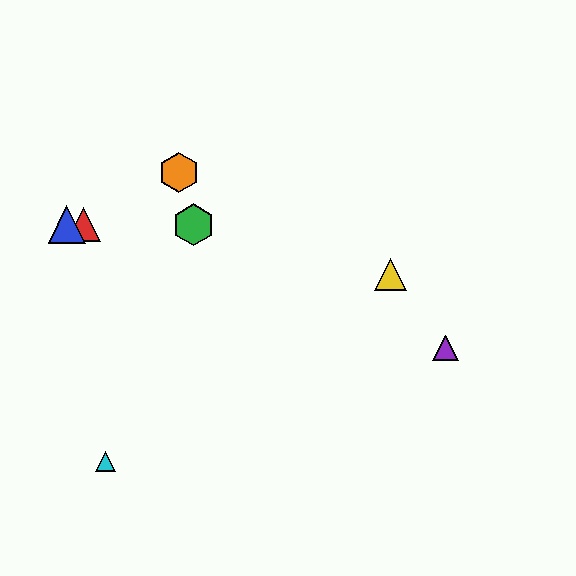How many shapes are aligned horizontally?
3 shapes (the red triangle, the blue triangle, the green hexagon) are aligned horizontally.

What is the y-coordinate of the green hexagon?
The green hexagon is at y≈225.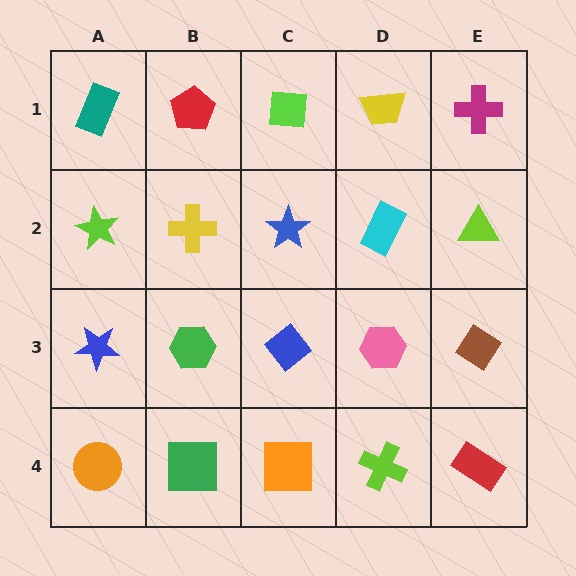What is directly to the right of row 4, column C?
A lime cross.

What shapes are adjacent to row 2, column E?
A magenta cross (row 1, column E), a brown diamond (row 3, column E), a cyan rectangle (row 2, column D).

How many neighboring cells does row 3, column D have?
4.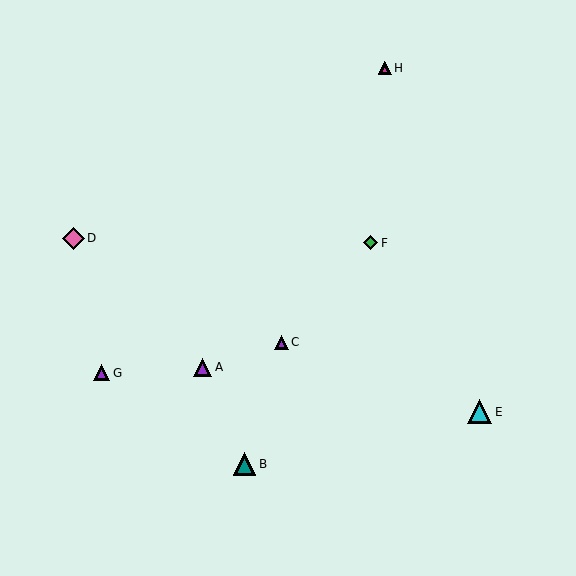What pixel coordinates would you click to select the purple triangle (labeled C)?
Click at (281, 342) to select the purple triangle C.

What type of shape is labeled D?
Shape D is a pink diamond.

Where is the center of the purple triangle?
The center of the purple triangle is at (203, 367).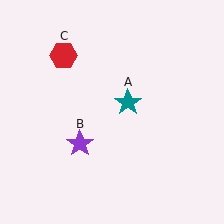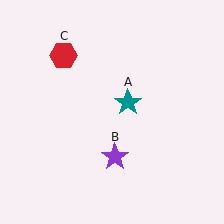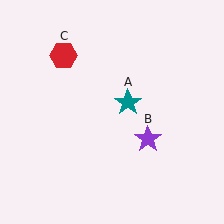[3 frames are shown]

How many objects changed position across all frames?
1 object changed position: purple star (object B).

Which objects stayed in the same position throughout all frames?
Teal star (object A) and red hexagon (object C) remained stationary.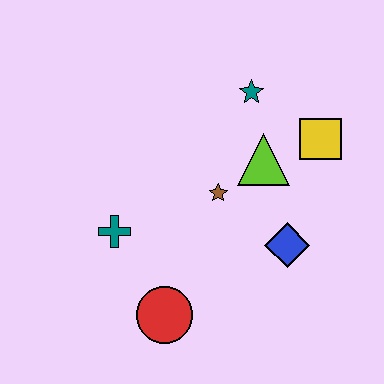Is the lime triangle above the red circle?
Yes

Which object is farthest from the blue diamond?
The teal cross is farthest from the blue diamond.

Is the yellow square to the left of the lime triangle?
No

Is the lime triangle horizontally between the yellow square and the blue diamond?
No